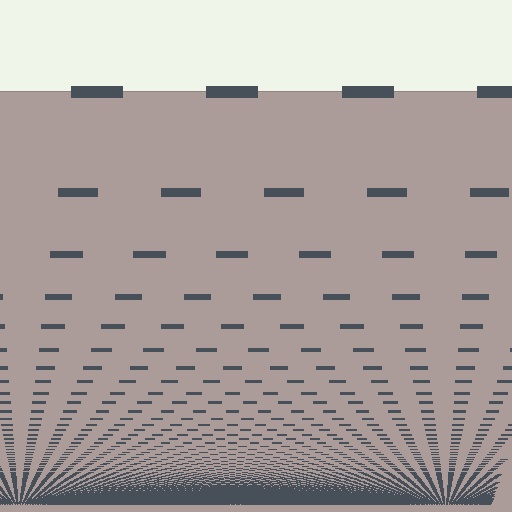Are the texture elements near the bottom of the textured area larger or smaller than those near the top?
Smaller. The gradient is inverted — elements near the bottom are smaller and denser.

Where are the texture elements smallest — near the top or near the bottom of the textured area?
Near the bottom.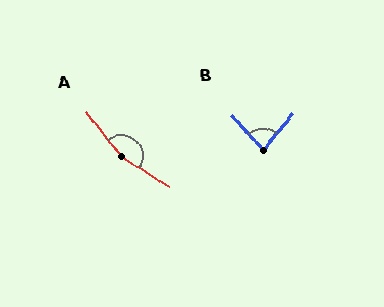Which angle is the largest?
A, at approximately 161 degrees.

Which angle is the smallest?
B, at approximately 81 degrees.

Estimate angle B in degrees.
Approximately 81 degrees.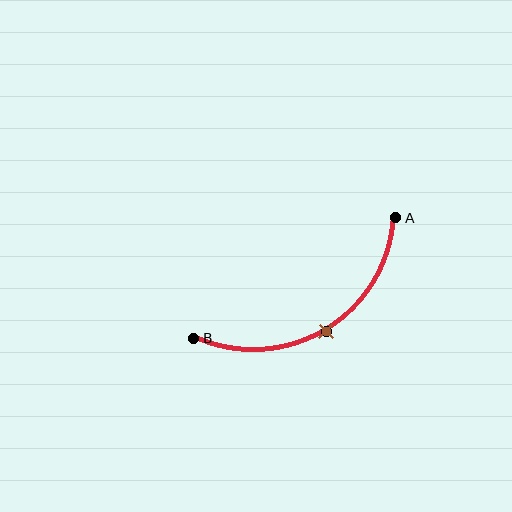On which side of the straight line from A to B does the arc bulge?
The arc bulges below the straight line connecting A and B.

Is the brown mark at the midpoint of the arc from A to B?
Yes. The brown mark lies on the arc at equal arc-length from both A and B — it is the arc midpoint.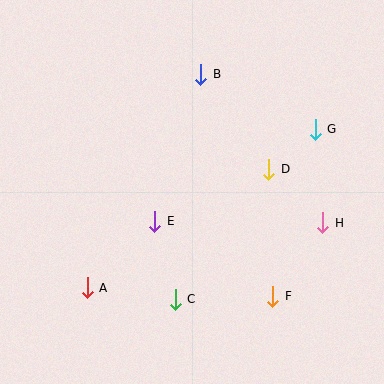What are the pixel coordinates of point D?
Point D is at (269, 169).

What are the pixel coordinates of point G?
Point G is at (315, 129).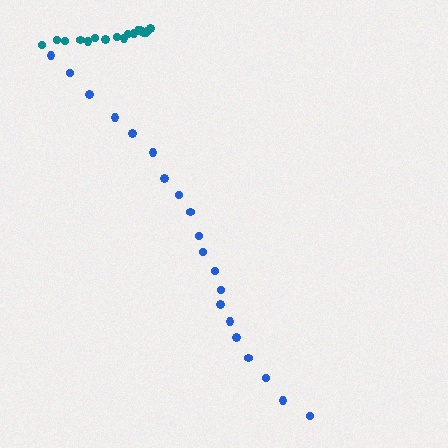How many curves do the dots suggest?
There are 2 distinct paths.